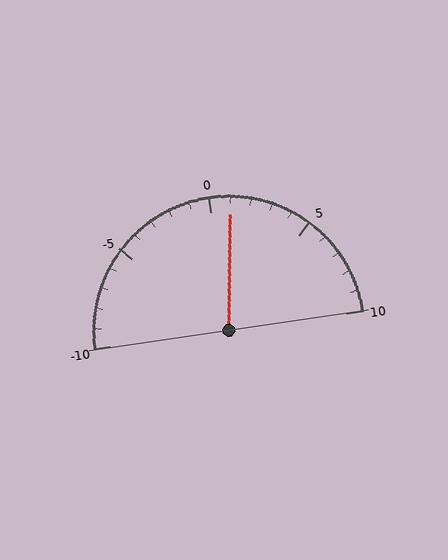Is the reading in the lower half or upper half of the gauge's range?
The reading is in the upper half of the range (-10 to 10).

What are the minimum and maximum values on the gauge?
The gauge ranges from -10 to 10.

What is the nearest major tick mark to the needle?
The nearest major tick mark is 0.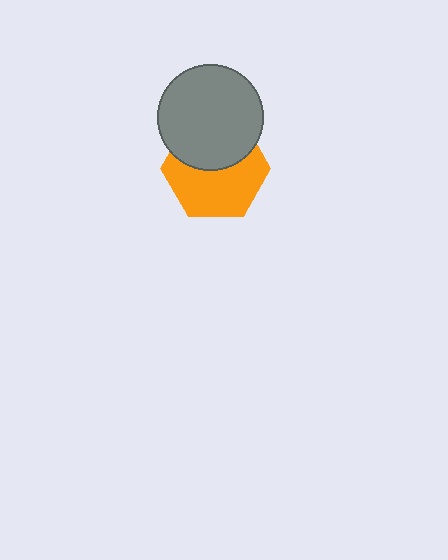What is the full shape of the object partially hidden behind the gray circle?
The partially hidden object is an orange hexagon.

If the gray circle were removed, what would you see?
You would see the complete orange hexagon.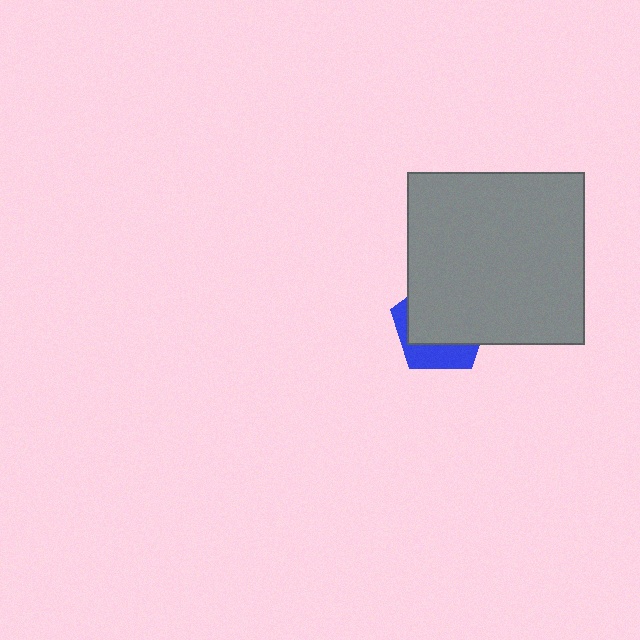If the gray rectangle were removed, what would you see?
You would see the complete blue pentagon.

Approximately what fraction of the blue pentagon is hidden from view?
Roughly 68% of the blue pentagon is hidden behind the gray rectangle.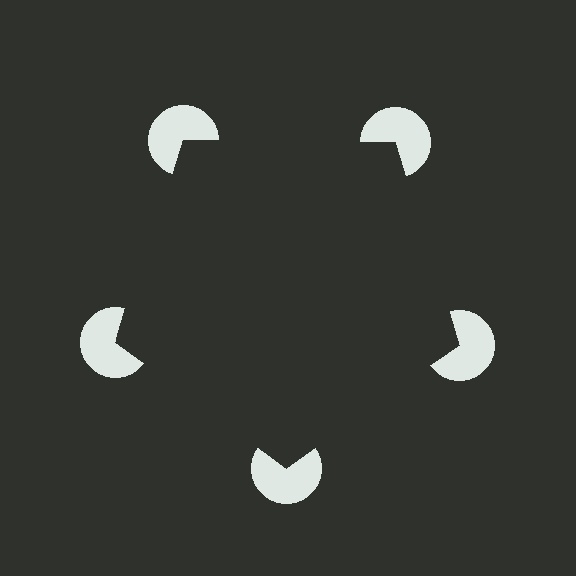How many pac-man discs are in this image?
There are 5 — one at each vertex of the illusory pentagon.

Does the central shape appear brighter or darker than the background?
It typically appears slightly darker than the background, even though no actual brightness change is drawn.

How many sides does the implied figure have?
5 sides.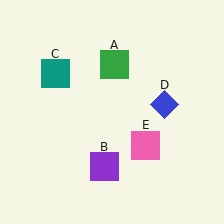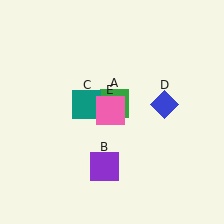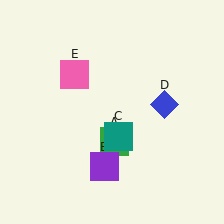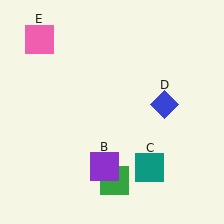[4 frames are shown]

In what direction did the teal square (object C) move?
The teal square (object C) moved down and to the right.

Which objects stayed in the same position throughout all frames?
Purple square (object B) and blue diamond (object D) remained stationary.